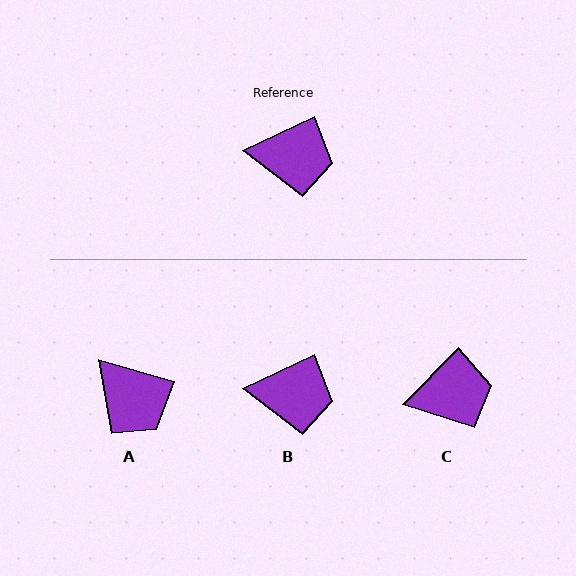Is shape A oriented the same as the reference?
No, it is off by about 42 degrees.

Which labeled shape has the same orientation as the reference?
B.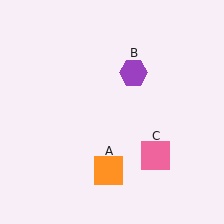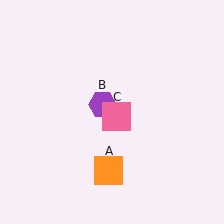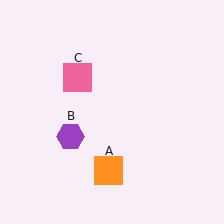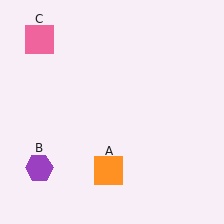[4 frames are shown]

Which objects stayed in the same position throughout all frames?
Orange square (object A) remained stationary.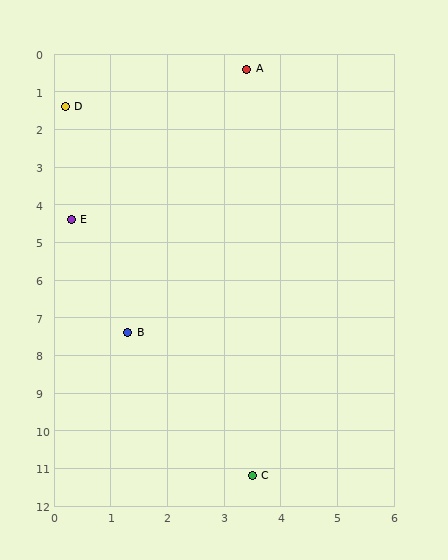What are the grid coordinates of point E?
Point E is at approximately (0.3, 4.4).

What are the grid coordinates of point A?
Point A is at approximately (3.4, 0.4).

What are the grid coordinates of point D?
Point D is at approximately (0.2, 1.4).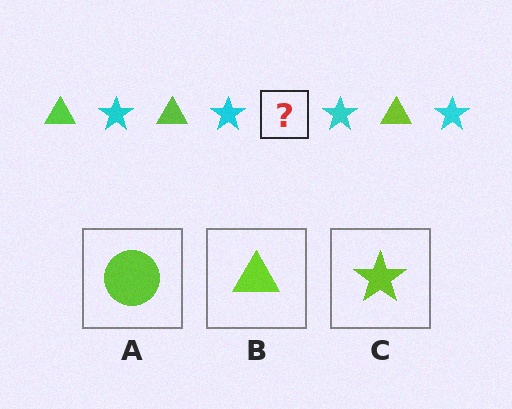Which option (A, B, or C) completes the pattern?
B.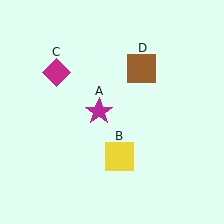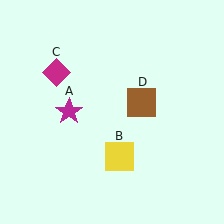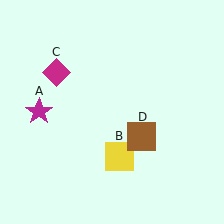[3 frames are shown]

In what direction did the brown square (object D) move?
The brown square (object D) moved down.